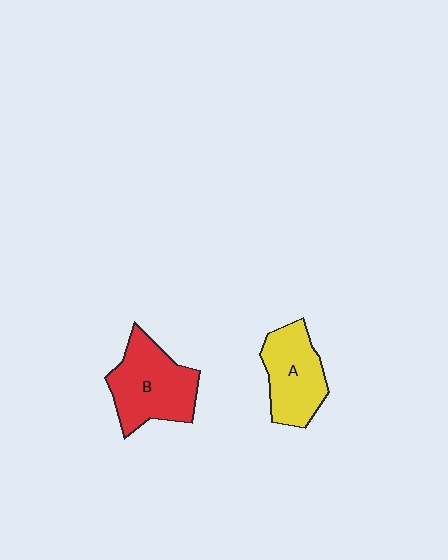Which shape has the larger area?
Shape B (red).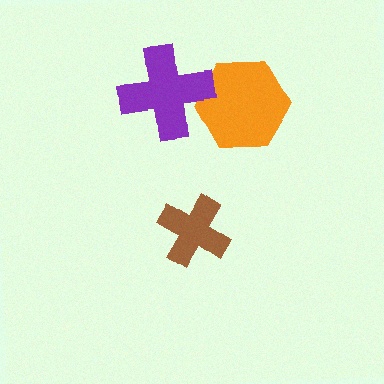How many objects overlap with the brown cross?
0 objects overlap with the brown cross.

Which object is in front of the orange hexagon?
The purple cross is in front of the orange hexagon.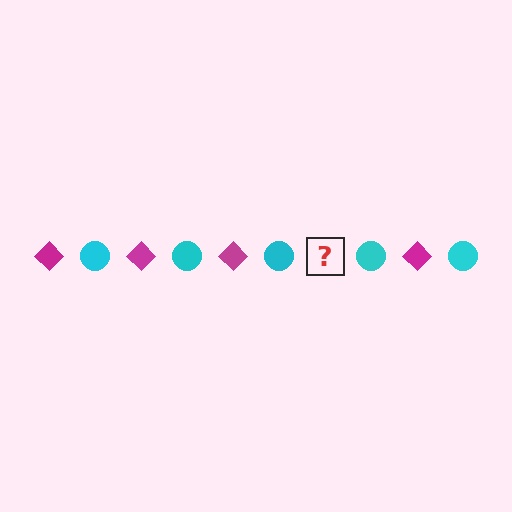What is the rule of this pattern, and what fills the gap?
The rule is that the pattern alternates between magenta diamond and cyan circle. The gap should be filled with a magenta diamond.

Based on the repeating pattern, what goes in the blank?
The blank should be a magenta diamond.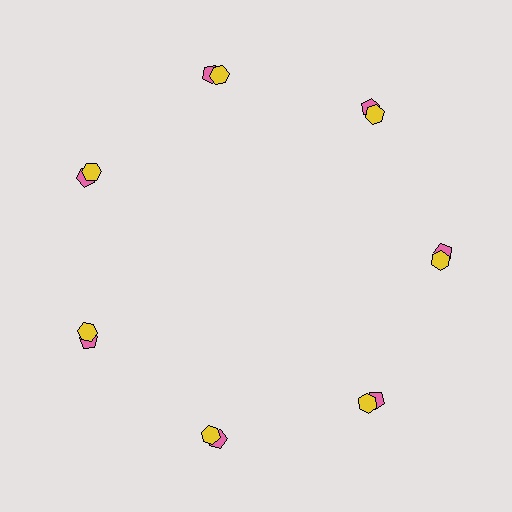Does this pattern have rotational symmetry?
Yes, this pattern has 7-fold rotational symmetry. It looks the same after rotating 51 degrees around the center.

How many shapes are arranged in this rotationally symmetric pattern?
There are 14 shapes, arranged in 7 groups of 2.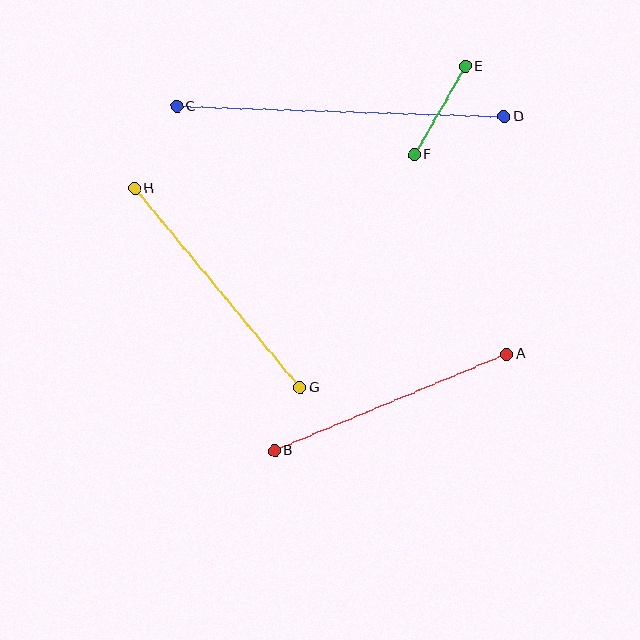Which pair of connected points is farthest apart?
Points C and D are farthest apart.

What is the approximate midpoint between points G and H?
The midpoint is at approximately (217, 288) pixels.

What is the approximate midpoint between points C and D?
The midpoint is at approximately (341, 112) pixels.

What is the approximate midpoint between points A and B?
The midpoint is at approximately (391, 403) pixels.